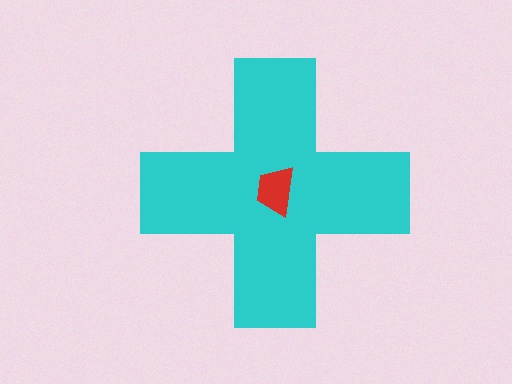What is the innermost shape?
The red trapezoid.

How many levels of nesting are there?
2.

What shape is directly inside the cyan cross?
The red trapezoid.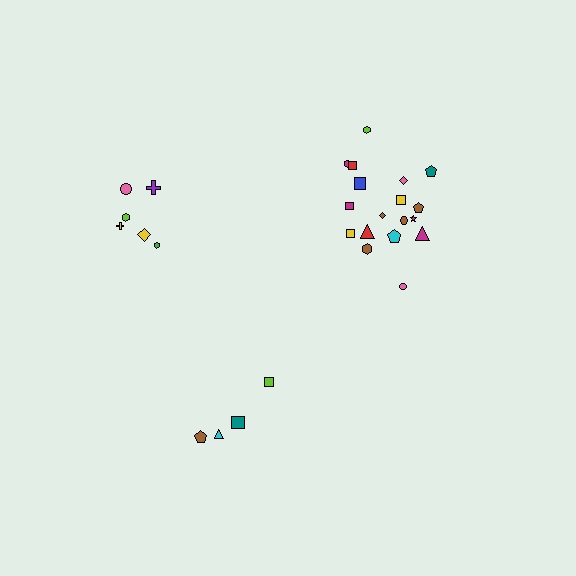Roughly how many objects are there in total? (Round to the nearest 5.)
Roughly 30 objects in total.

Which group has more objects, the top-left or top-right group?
The top-right group.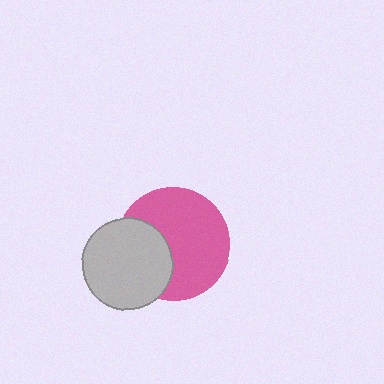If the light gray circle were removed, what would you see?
You would see the complete pink circle.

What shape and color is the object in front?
The object in front is a light gray circle.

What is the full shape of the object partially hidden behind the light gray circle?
The partially hidden object is a pink circle.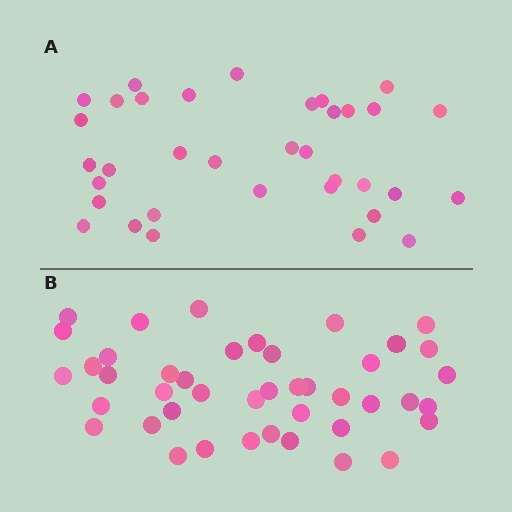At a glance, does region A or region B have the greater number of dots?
Region B (the bottom region) has more dots.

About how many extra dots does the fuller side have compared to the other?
Region B has roughly 8 or so more dots than region A.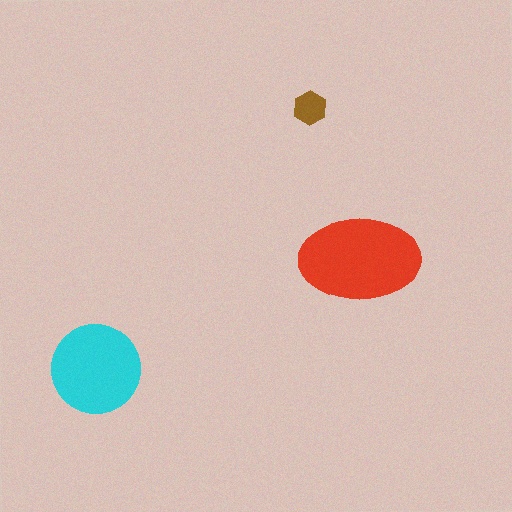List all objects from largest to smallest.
The red ellipse, the cyan circle, the brown hexagon.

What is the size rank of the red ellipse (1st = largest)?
1st.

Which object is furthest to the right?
The red ellipse is rightmost.